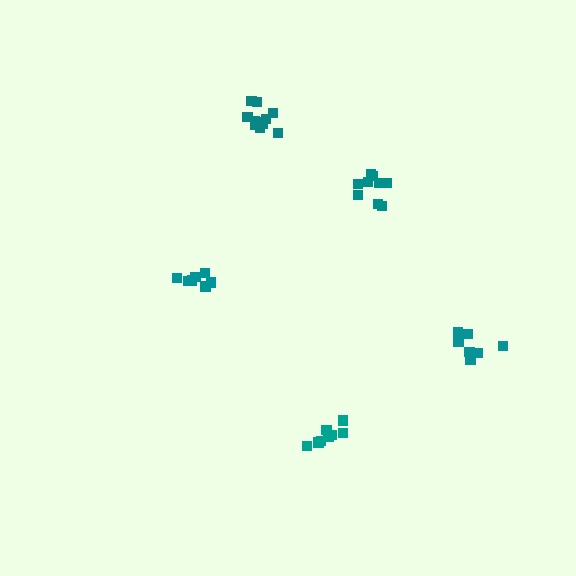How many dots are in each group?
Group 1: 9 dots, Group 2: 8 dots, Group 3: 11 dots, Group 4: 8 dots, Group 5: 7 dots (43 total).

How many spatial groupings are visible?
There are 5 spatial groupings.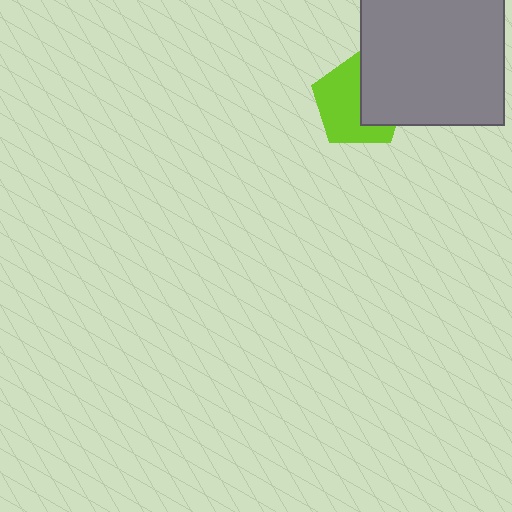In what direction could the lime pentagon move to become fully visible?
The lime pentagon could move left. That would shift it out from behind the gray rectangle entirely.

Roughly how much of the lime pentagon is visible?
About half of it is visible (roughly 59%).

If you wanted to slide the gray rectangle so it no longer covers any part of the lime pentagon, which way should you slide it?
Slide it right — that is the most direct way to separate the two shapes.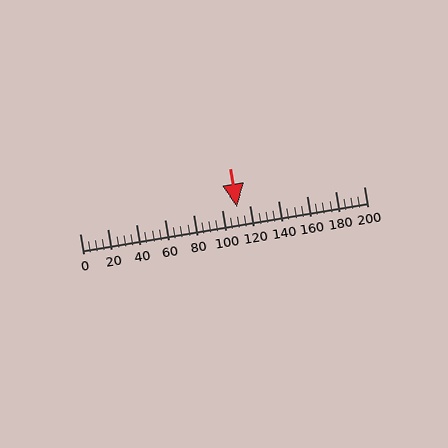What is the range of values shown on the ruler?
The ruler shows values from 0 to 200.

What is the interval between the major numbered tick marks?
The major tick marks are spaced 20 units apart.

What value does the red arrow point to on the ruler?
The red arrow points to approximately 111.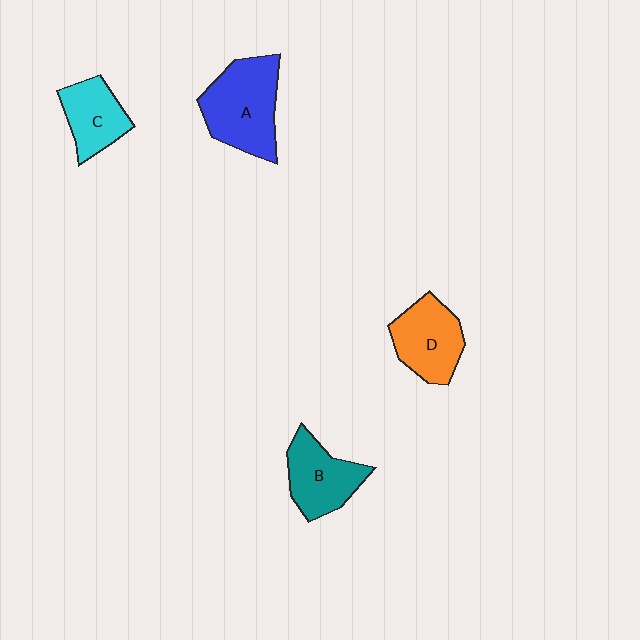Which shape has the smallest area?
Shape C (cyan).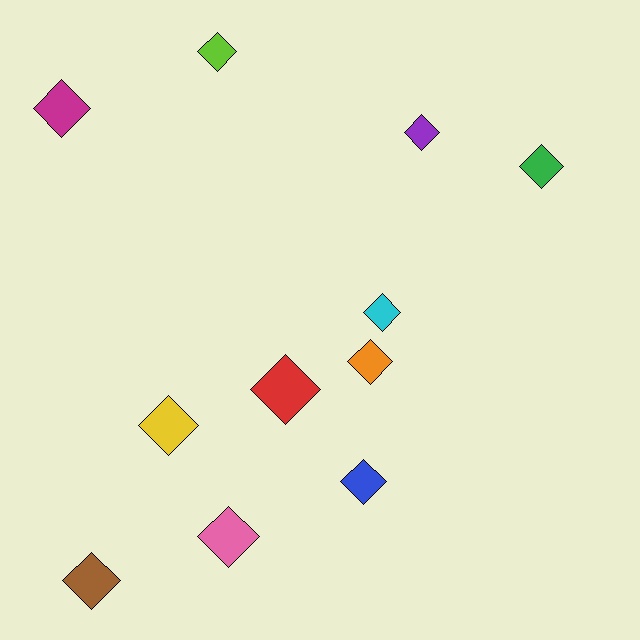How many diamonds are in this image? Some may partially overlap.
There are 11 diamonds.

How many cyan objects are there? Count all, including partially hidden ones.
There is 1 cyan object.